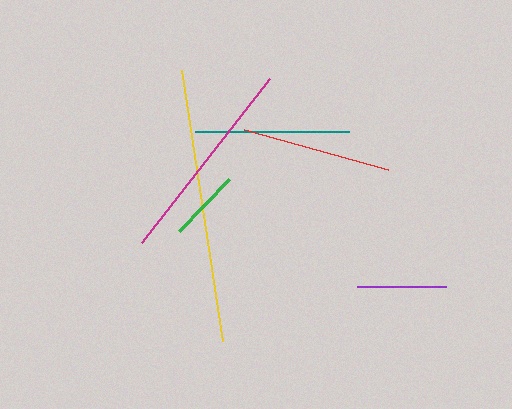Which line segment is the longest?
The yellow line is the longest at approximately 274 pixels.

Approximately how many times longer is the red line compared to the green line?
The red line is approximately 2.0 times the length of the green line.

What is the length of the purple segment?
The purple segment is approximately 89 pixels long.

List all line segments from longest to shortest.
From longest to shortest: yellow, magenta, teal, red, purple, green.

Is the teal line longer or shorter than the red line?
The teal line is longer than the red line.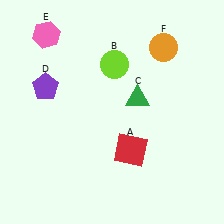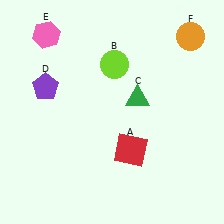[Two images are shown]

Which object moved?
The orange circle (F) moved right.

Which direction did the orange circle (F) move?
The orange circle (F) moved right.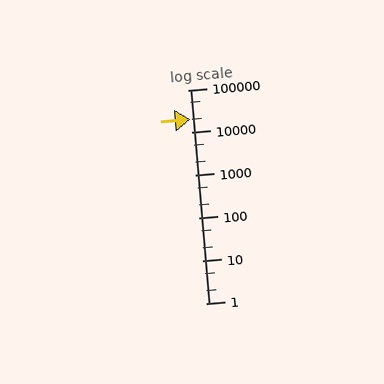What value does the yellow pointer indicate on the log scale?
The pointer indicates approximately 20000.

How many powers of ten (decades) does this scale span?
The scale spans 5 decades, from 1 to 100000.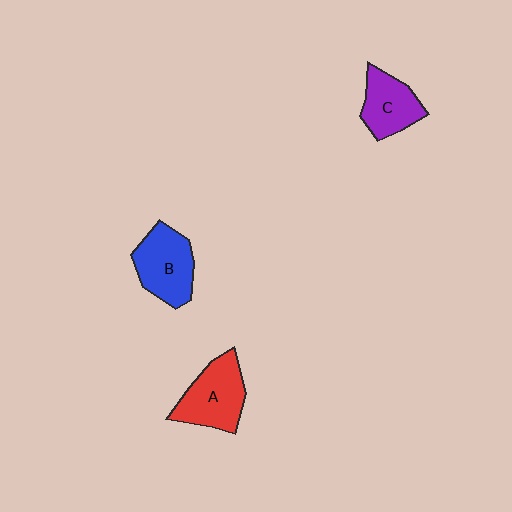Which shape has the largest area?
Shape A (red).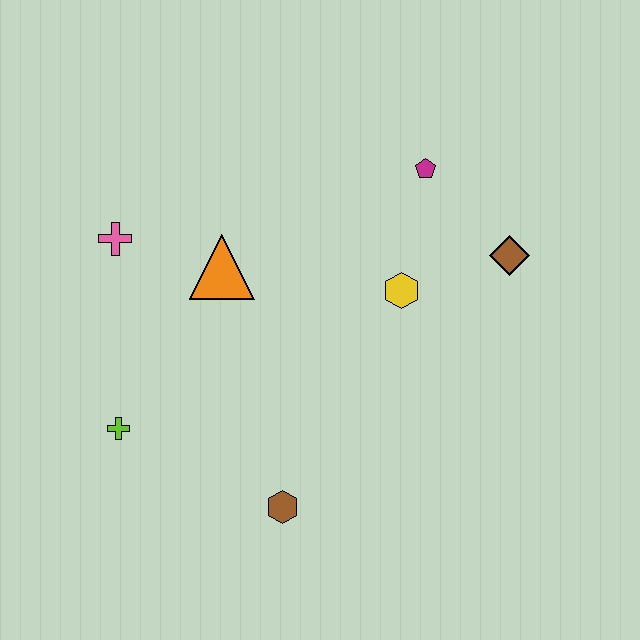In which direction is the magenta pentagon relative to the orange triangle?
The magenta pentagon is to the right of the orange triangle.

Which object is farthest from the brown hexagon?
The magenta pentagon is farthest from the brown hexagon.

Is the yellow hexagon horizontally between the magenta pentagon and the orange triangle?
Yes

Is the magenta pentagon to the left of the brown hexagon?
No